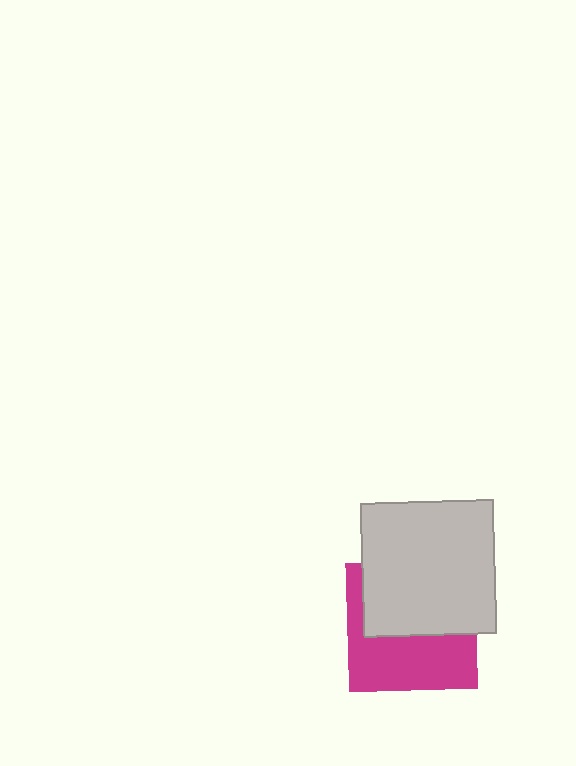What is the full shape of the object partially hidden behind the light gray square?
The partially hidden object is a magenta square.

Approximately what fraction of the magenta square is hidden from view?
Roughly 51% of the magenta square is hidden behind the light gray square.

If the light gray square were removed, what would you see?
You would see the complete magenta square.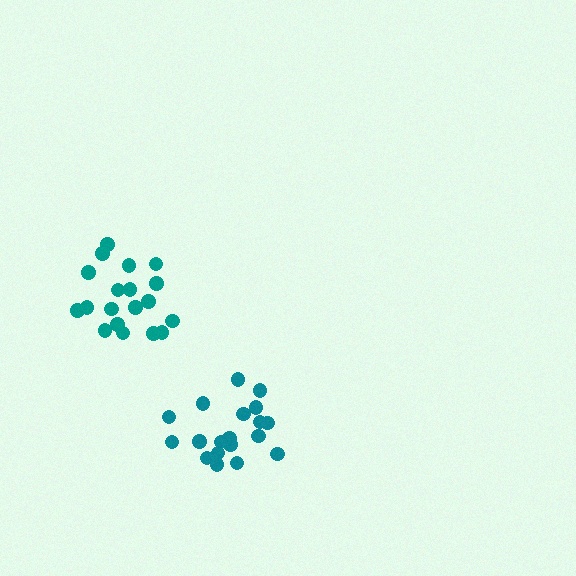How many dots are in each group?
Group 1: 19 dots, Group 2: 20 dots (39 total).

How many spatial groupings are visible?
There are 2 spatial groupings.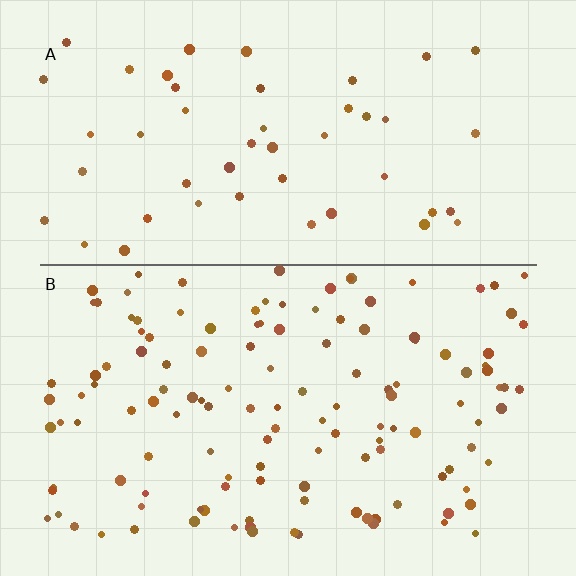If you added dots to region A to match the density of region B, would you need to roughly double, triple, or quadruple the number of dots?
Approximately triple.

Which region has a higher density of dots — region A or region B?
B (the bottom).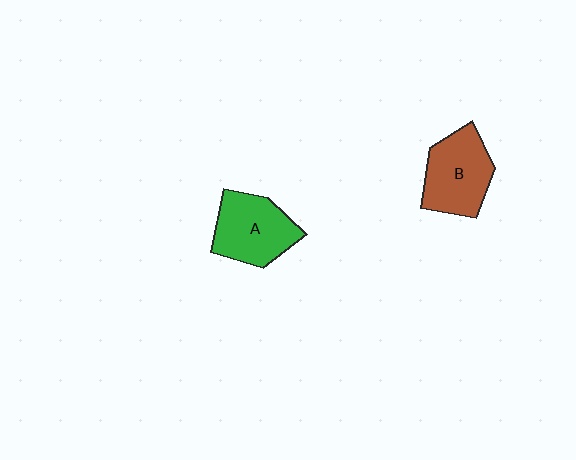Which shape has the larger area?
Shape B (brown).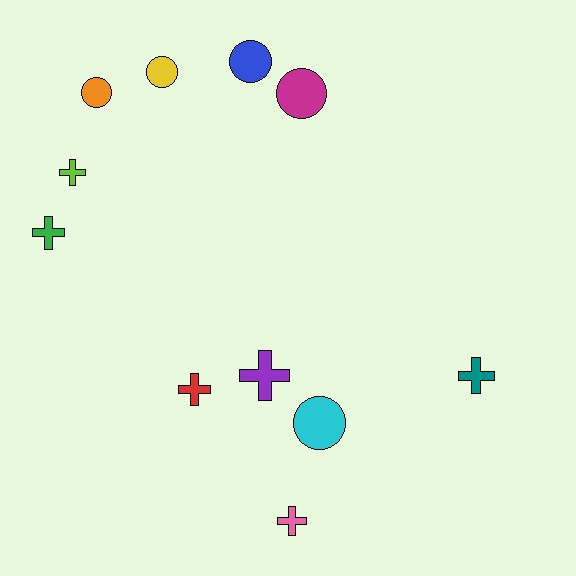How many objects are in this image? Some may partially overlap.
There are 11 objects.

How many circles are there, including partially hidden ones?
There are 5 circles.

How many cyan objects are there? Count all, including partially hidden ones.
There is 1 cyan object.